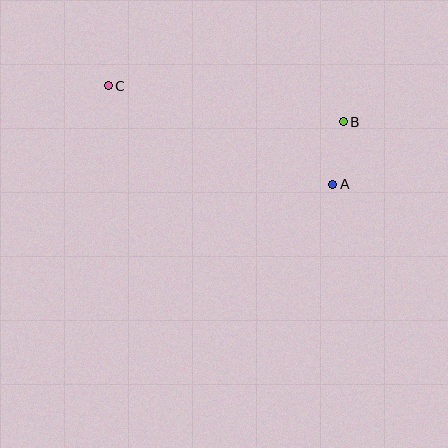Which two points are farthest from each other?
Points A and C are farthest from each other.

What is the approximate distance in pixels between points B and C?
The distance between B and C is approximately 237 pixels.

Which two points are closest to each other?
Points A and B are closest to each other.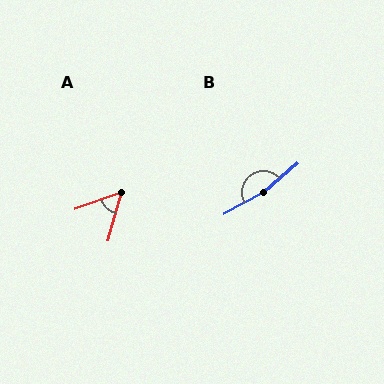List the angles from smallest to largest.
A (55°), B (169°).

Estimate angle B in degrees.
Approximately 169 degrees.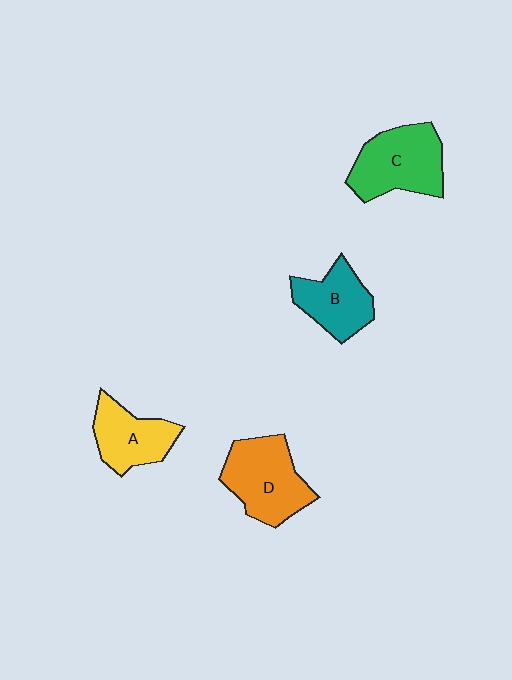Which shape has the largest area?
Shape C (green).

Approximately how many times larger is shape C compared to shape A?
Approximately 1.3 times.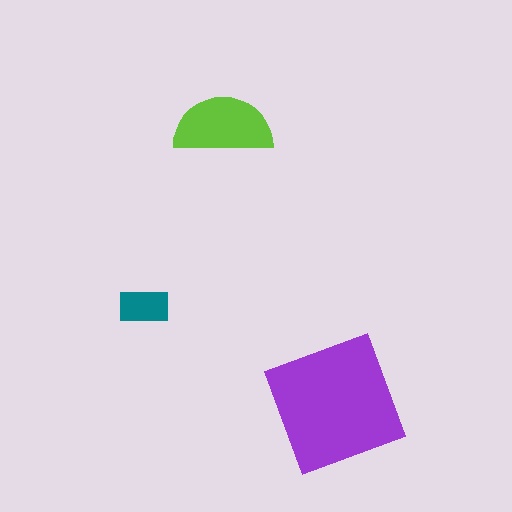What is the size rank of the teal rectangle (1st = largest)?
3rd.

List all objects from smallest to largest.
The teal rectangle, the lime semicircle, the purple square.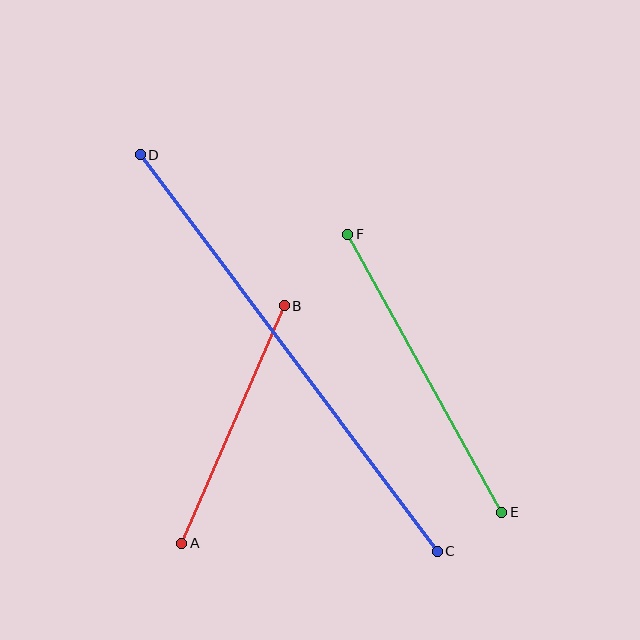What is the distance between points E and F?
The distance is approximately 318 pixels.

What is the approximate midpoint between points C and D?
The midpoint is at approximately (289, 353) pixels.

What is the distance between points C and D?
The distance is approximately 495 pixels.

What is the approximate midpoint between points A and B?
The midpoint is at approximately (233, 425) pixels.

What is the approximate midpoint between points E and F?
The midpoint is at approximately (425, 373) pixels.